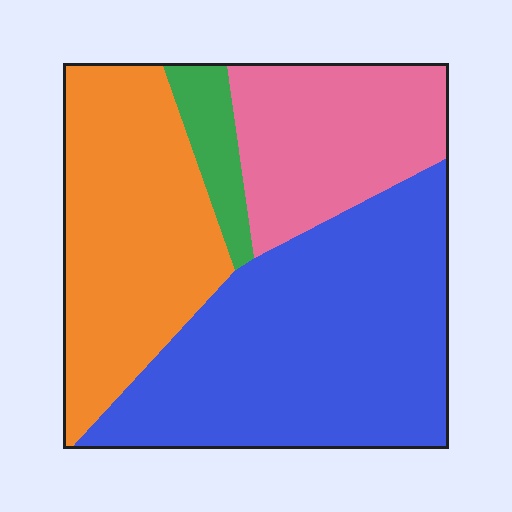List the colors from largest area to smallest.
From largest to smallest: blue, orange, pink, green.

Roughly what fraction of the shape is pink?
Pink covers 21% of the shape.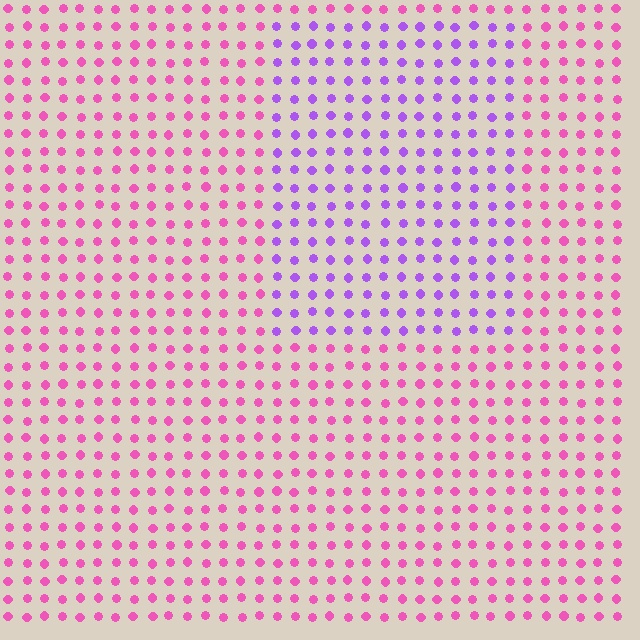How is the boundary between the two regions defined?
The boundary is defined purely by a slight shift in hue (about 47 degrees). Spacing, size, and orientation are identical on both sides.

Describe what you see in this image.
The image is filled with small pink elements in a uniform arrangement. A rectangle-shaped region is visible where the elements are tinted to a slightly different hue, forming a subtle color boundary.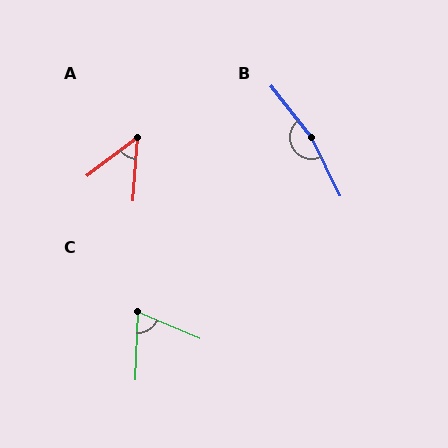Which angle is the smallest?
A, at approximately 49 degrees.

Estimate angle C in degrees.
Approximately 69 degrees.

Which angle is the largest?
B, at approximately 168 degrees.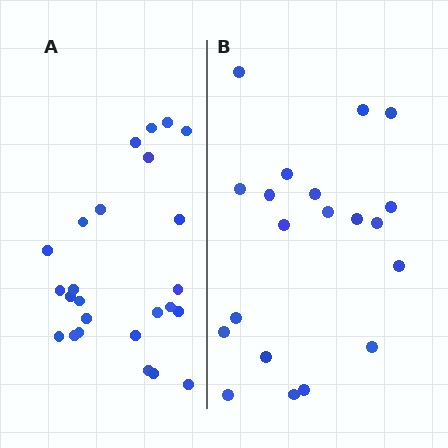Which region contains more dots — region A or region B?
Region A (the left region) has more dots.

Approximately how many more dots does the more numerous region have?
Region A has about 5 more dots than region B.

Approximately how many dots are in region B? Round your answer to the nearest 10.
About 20 dots.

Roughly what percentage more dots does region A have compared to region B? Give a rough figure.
About 25% more.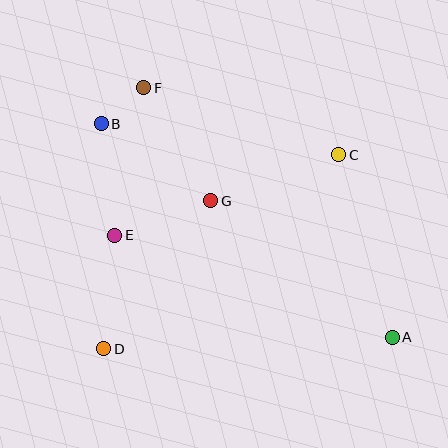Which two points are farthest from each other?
Points A and B are farthest from each other.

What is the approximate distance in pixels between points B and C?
The distance between B and C is approximately 240 pixels.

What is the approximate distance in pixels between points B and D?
The distance between B and D is approximately 225 pixels.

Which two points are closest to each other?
Points B and F are closest to each other.